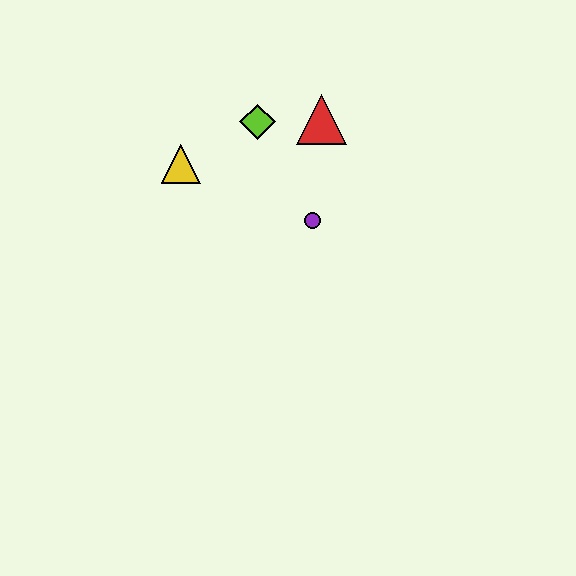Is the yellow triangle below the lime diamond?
Yes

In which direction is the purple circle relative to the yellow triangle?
The purple circle is to the right of the yellow triangle.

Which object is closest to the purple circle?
The red triangle is closest to the purple circle.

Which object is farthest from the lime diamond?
The purple circle is farthest from the lime diamond.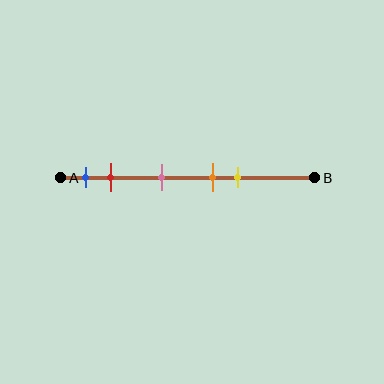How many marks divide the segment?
There are 5 marks dividing the segment.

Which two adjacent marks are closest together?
The orange and yellow marks are the closest adjacent pair.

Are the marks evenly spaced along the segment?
No, the marks are not evenly spaced.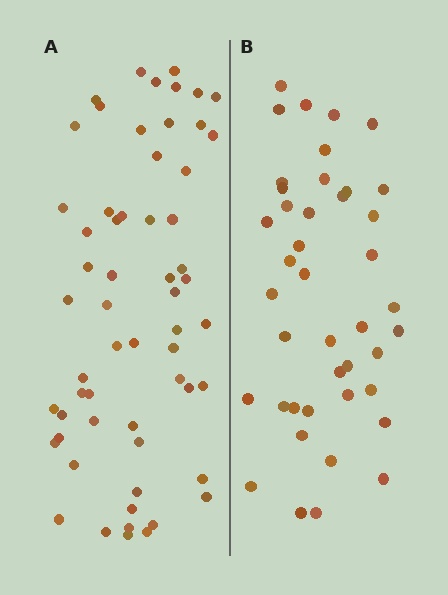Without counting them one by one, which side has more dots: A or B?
Region A (the left region) has more dots.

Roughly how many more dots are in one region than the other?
Region A has approximately 15 more dots than region B.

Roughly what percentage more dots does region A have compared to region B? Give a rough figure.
About 40% more.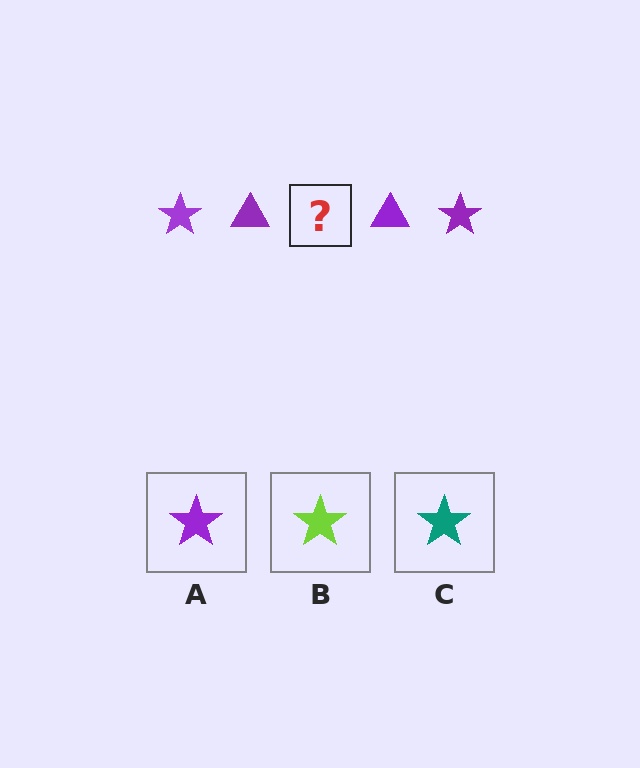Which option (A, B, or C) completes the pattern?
A.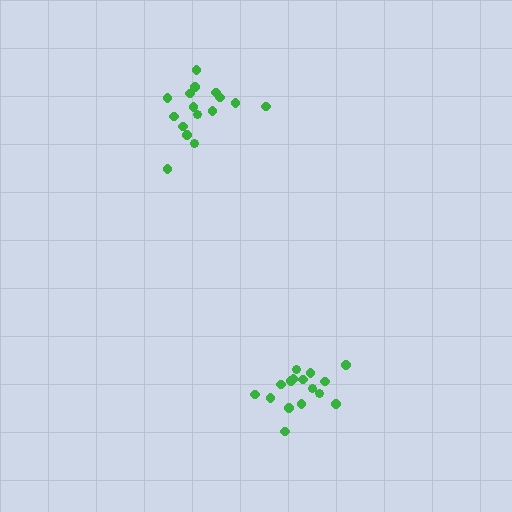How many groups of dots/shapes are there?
There are 2 groups.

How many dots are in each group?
Group 1: 16 dots, Group 2: 16 dots (32 total).